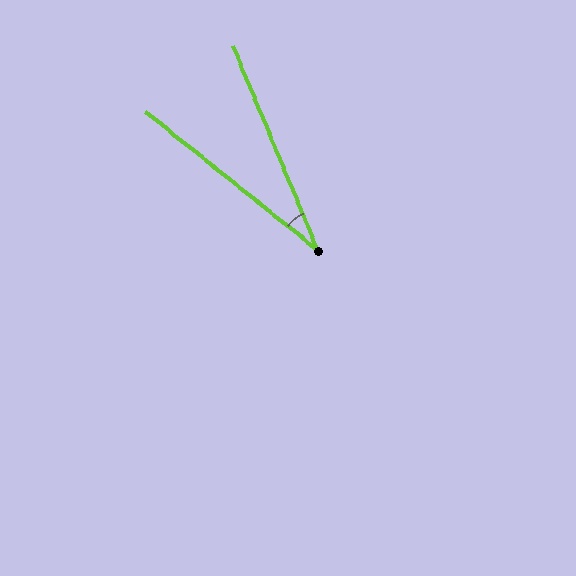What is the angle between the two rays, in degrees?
Approximately 29 degrees.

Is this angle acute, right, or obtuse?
It is acute.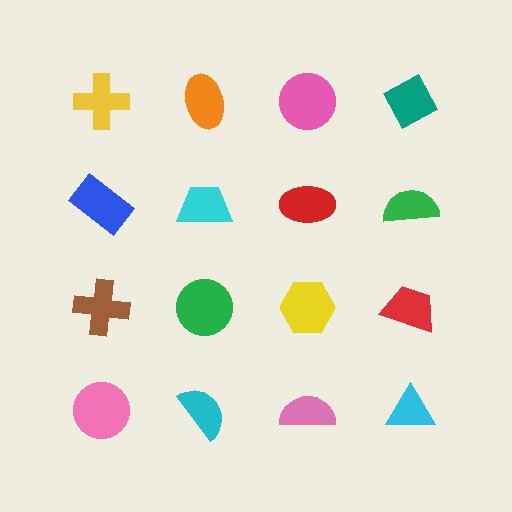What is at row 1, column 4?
A teal diamond.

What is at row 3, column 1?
A brown cross.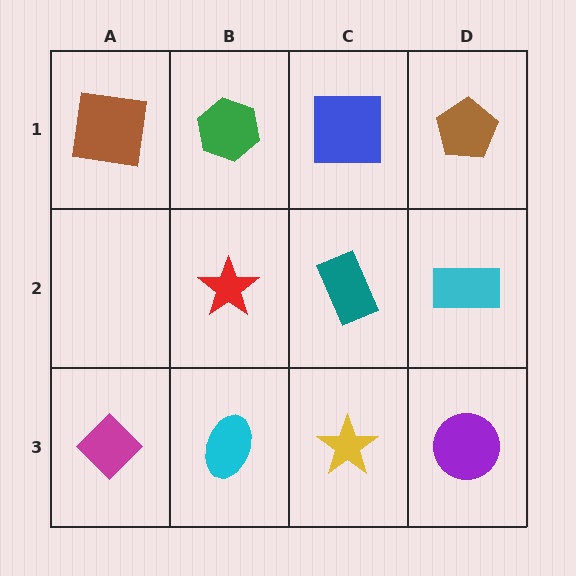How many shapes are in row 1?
4 shapes.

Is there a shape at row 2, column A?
No, that cell is empty.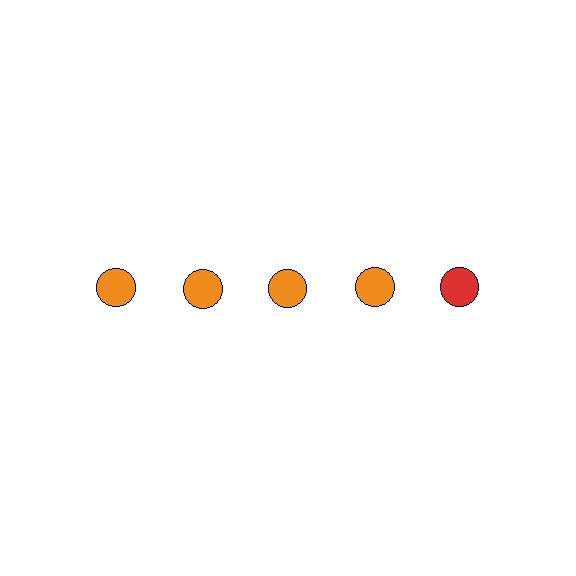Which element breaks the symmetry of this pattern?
The red circle in the top row, rightmost column breaks the symmetry. All other shapes are orange circles.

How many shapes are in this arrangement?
There are 5 shapes arranged in a grid pattern.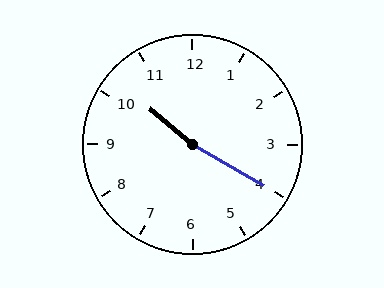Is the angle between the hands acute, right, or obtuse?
It is obtuse.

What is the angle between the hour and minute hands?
Approximately 170 degrees.